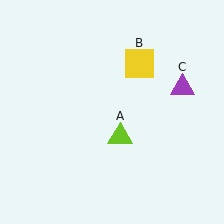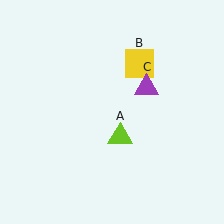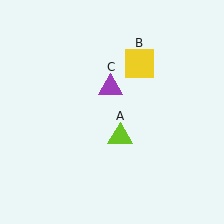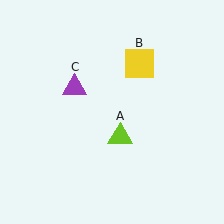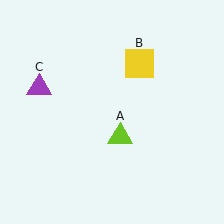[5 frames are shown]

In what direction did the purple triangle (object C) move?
The purple triangle (object C) moved left.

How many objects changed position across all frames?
1 object changed position: purple triangle (object C).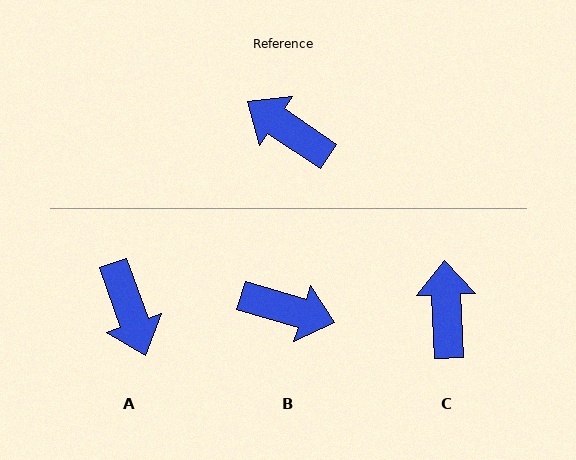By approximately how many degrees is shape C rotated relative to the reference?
Approximately 53 degrees clockwise.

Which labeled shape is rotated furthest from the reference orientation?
B, about 162 degrees away.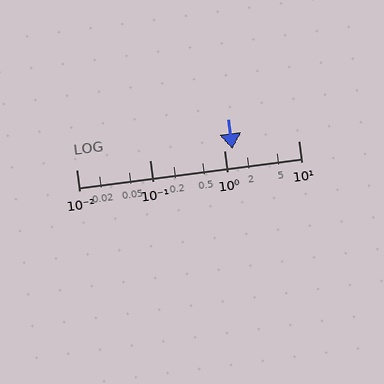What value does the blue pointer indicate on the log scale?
The pointer indicates approximately 1.3.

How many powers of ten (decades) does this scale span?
The scale spans 3 decades, from 0.01 to 10.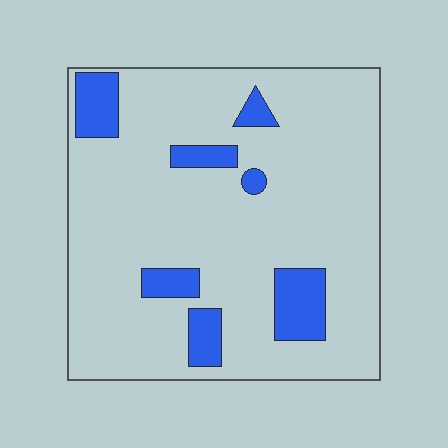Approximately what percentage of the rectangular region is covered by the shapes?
Approximately 15%.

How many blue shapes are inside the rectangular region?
7.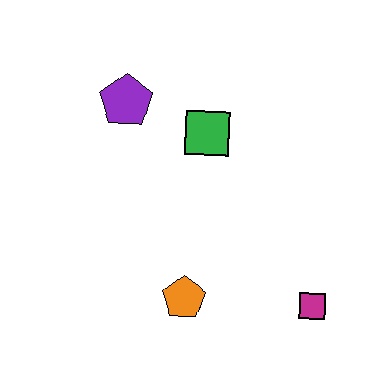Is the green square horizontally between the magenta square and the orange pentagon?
Yes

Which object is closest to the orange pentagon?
The magenta square is closest to the orange pentagon.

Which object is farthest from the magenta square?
The purple pentagon is farthest from the magenta square.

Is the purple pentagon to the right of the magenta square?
No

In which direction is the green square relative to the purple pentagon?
The green square is to the right of the purple pentagon.